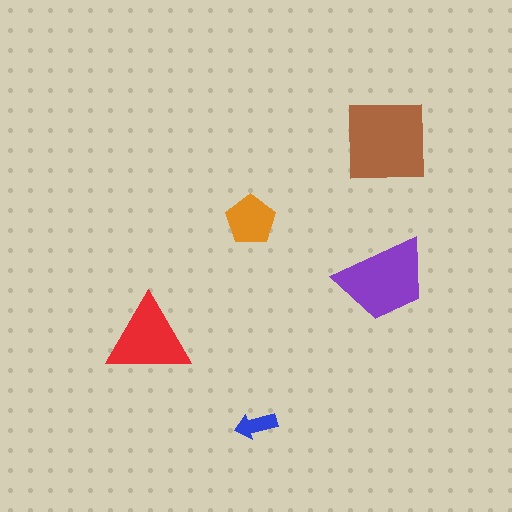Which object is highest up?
The brown square is topmost.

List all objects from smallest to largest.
The blue arrow, the orange pentagon, the red triangle, the purple trapezoid, the brown square.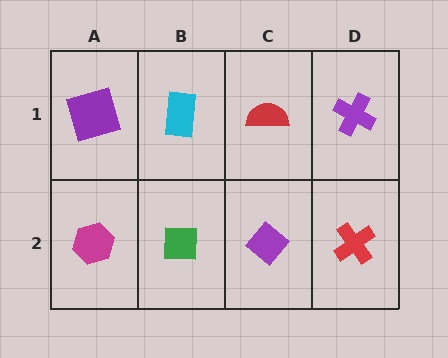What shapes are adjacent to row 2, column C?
A red semicircle (row 1, column C), a green square (row 2, column B), a red cross (row 2, column D).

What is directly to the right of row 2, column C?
A red cross.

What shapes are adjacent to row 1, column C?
A purple diamond (row 2, column C), a cyan rectangle (row 1, column B), a purple cross (row 1, column D).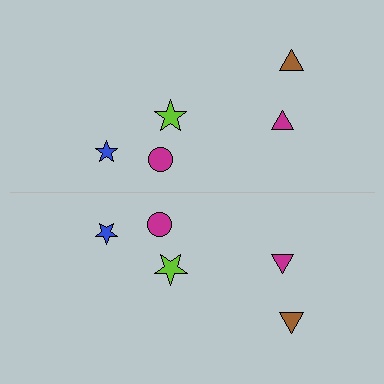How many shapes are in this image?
There are 10 shapes in this image.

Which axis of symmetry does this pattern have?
The pattern has a horizontal axis of symmetry running through the center of the image.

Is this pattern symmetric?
Yes, this pattern has bilateral (reflection) symmetry.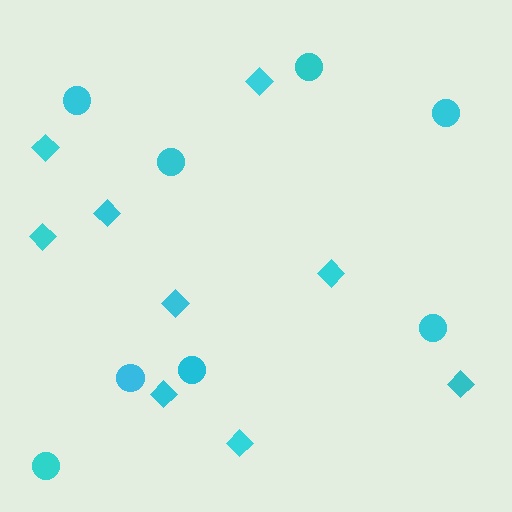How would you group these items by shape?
There are 2 groups: one group of circles (8) and one group of diamonds (9).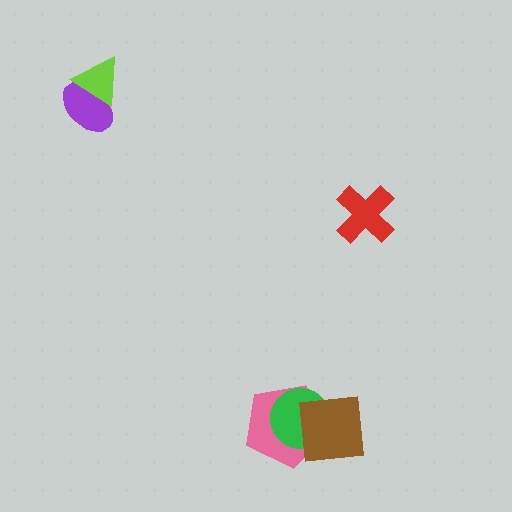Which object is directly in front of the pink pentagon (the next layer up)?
The green circle is directly in front of the pink pentagon.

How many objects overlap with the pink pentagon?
2 objects overlap with the pink pentagon.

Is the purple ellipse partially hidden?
Yes, it is partially covered by another shape.